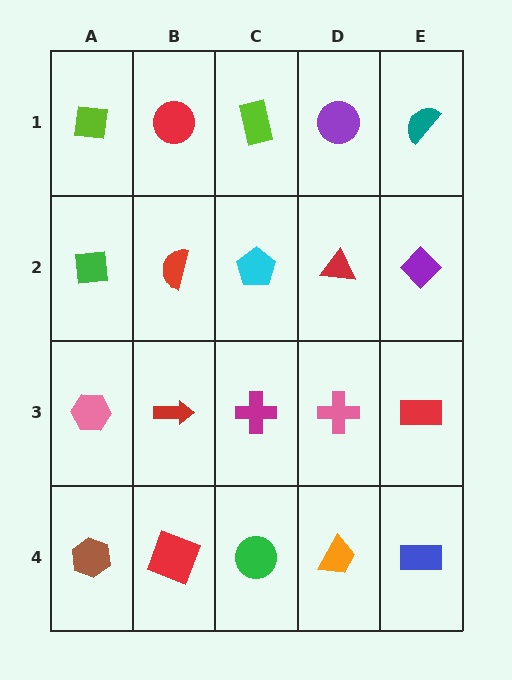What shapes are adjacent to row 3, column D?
A red triangle (row 2, column D), an orange trapezoid (row 4, column D), a magenta cross (row 3, column C), a red rectangle (row 3, column E).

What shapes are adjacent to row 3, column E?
A purple diamond (row 2, column E), a blue rectangle (row 4, column E), a pink cross (row 3, column D).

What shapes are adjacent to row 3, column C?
A cyan pentagon (row 2, column C), a green circle (row 4, column C), a red arrow (row 3, column B), a pink cross (row 3, column D).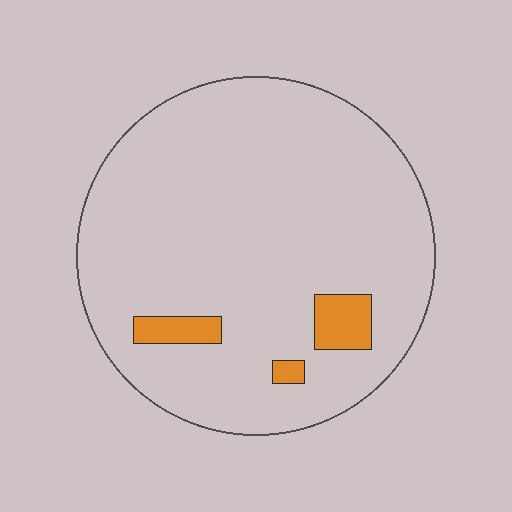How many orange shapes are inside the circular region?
3.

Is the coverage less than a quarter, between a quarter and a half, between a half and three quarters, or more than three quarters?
Less than a quarter.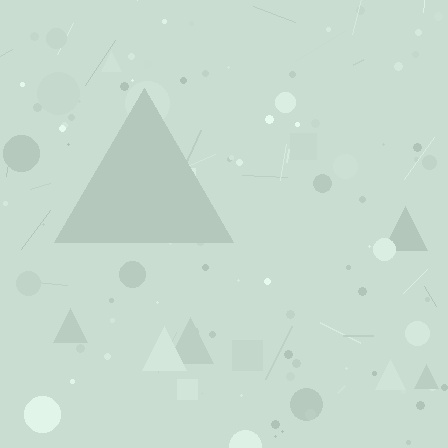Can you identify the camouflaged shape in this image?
The camouflaged shape is a triangle.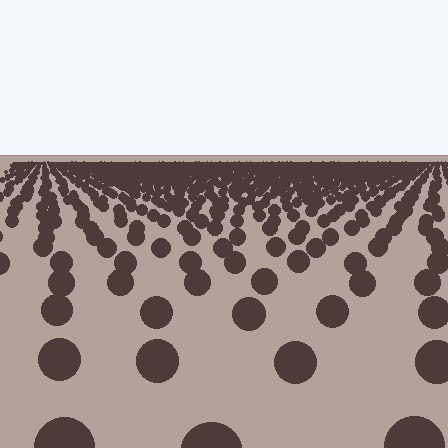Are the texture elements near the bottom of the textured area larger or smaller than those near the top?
Larger. Near the bottom, elements are closer to the viewer and appear at a bigger on-screen size.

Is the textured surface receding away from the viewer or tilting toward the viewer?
The surface is receding away from the viewer. Texture elements get smaller and denser toward the top.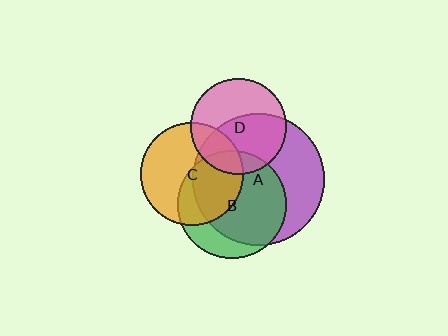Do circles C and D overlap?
Yes.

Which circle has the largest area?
Circle A (purple).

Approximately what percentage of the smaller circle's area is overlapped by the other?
Approximately 25%.